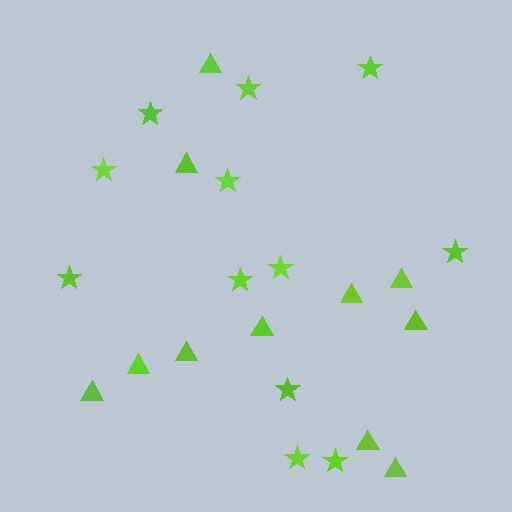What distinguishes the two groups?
There are 2 groups: one group of triangles (11) and one group of stars (12).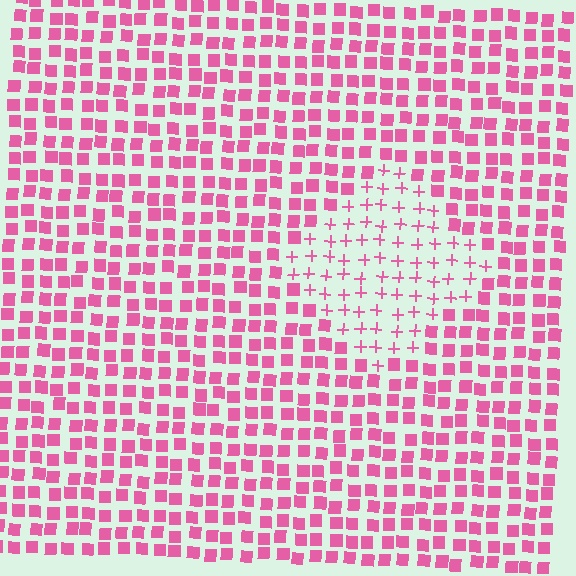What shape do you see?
I see a diamond.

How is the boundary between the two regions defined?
The boundary is defined by a change in element shape: plus signs inside vs. squares outside. All elements share the same color and spacing.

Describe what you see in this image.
The image is filled with small pink elements arranged in a uniform grid. A diamond-shaped region contains plus signs, while the surrounding area contains squares. The boundary is defined purely by the change in element shape.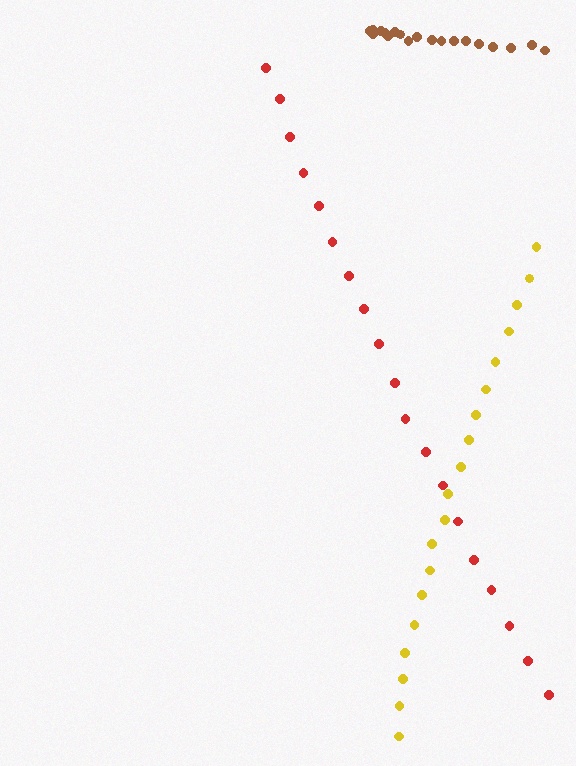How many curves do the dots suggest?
There are 3 distinct paths.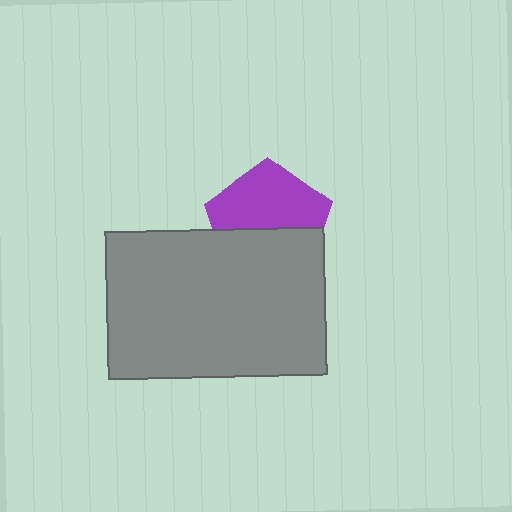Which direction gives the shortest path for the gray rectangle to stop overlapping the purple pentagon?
Moving down gives the shortest separation.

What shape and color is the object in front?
The object in front is a gray rectangle.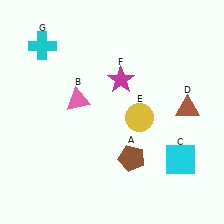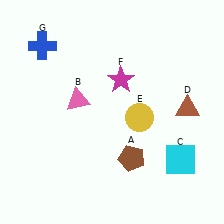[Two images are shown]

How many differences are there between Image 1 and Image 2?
There is 1 difference between the two images.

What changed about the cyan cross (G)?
In Image 1, G is cyan. In Image 2, it changed to blue.